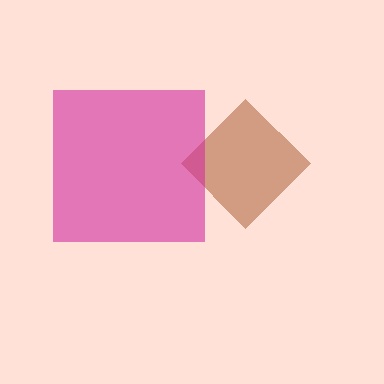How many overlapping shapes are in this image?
There are 2 overlapping shapes in the image.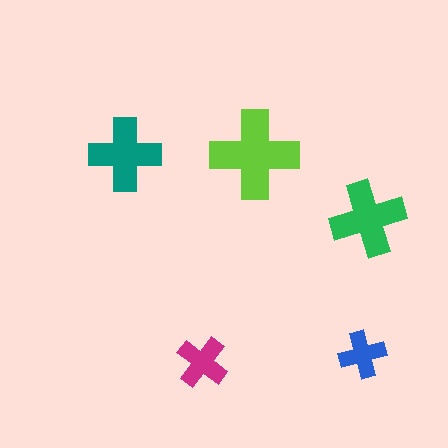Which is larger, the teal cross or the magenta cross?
The teal one.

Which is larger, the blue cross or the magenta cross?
The magenta one.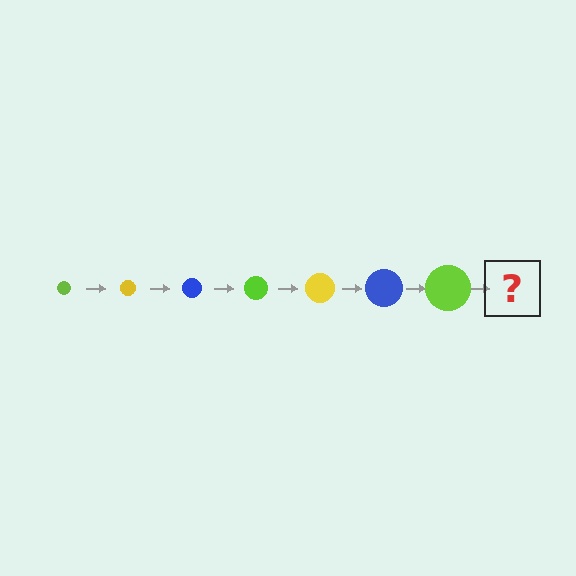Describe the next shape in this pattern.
It should be a yellow circle, larger than the previous one.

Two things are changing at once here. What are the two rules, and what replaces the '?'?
The two rules are that the circle grows larger each step and the color cycles through lime, yellow, and blue. The '?' should be a yellow circle, larger than the previous one.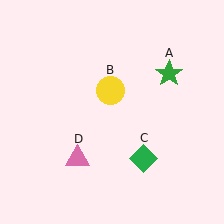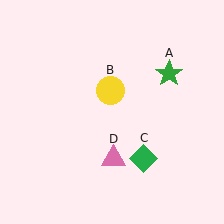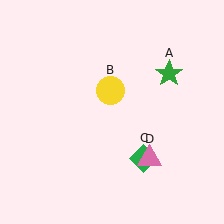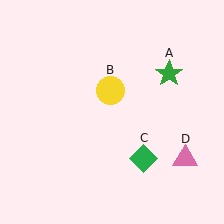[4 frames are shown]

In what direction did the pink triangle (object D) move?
The pink triangle (object D) moved right.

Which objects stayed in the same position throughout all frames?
Green star (object A) and yellow circle (object B) and green diamond (object C) remained stationary.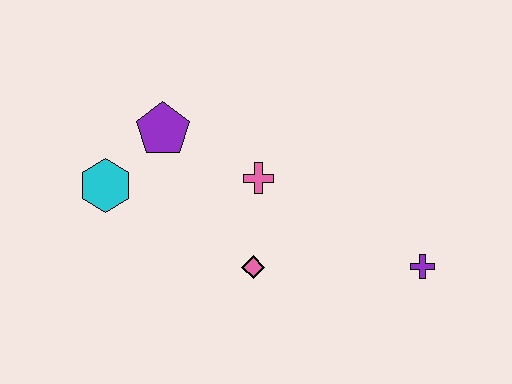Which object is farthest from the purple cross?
The cyan hexagon is farthest from the purple cross.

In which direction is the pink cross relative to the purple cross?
The pink cross is to the left of the purple cross.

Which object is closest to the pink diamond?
The pink cross is closest to the pink diamond.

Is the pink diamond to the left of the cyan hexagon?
No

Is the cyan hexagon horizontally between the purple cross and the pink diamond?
No